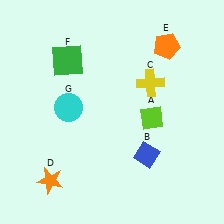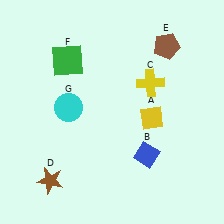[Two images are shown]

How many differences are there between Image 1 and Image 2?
There are 3 differences between the two images.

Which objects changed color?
A changed from lime to yellow. D changed from orange to brown. E changed from orange to brown.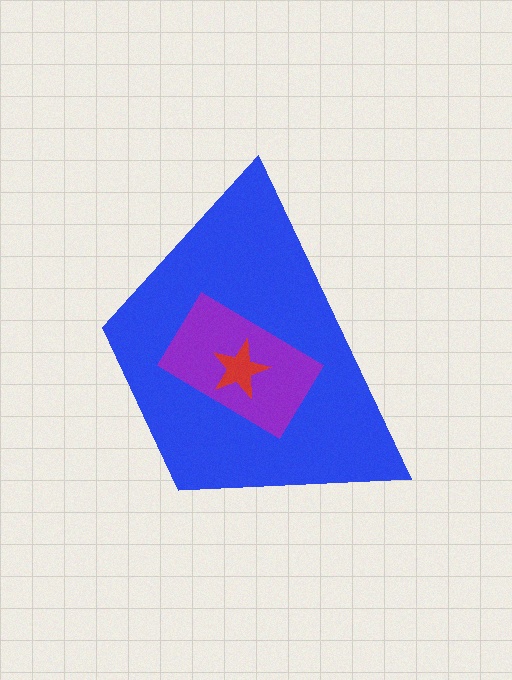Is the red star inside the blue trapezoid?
Yes.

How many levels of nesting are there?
3.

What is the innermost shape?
The red star.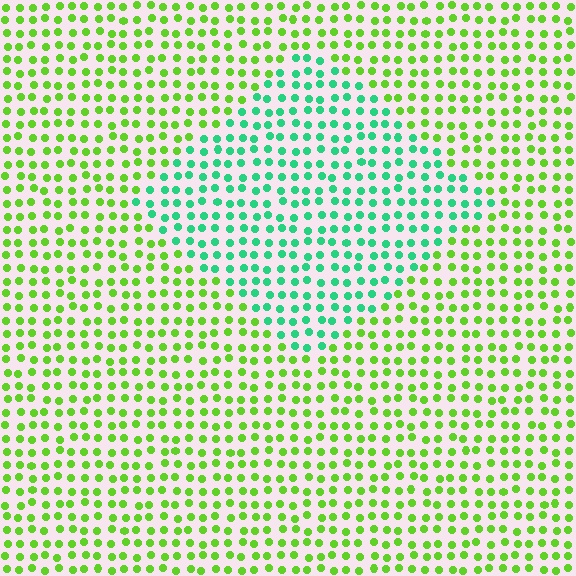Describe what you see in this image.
The image is filled with small lime elements in a uniform arrangement. A diamond-shaped region is visible where the elements are tinted to a slightly different hue, forming a subtle color boundary.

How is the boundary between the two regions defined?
The boundary is defined purely by a slight shift in hue (about 51 degrees). Spacing, size, and orientation are identical on both sides.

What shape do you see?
I see a diamond.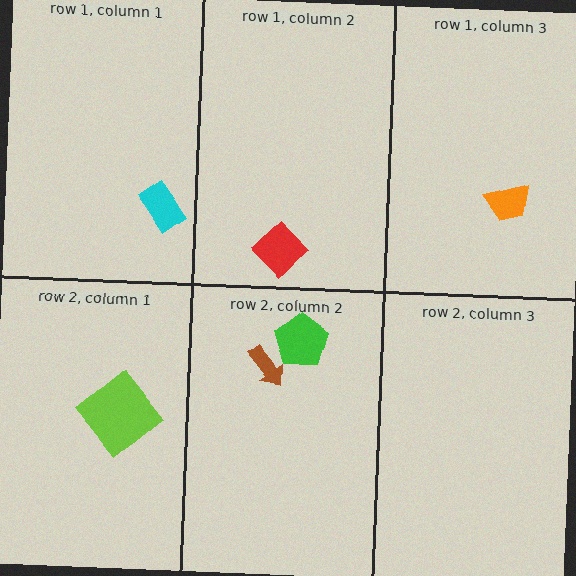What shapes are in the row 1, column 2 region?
The red diamond.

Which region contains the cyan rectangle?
The row 1, column 1 region.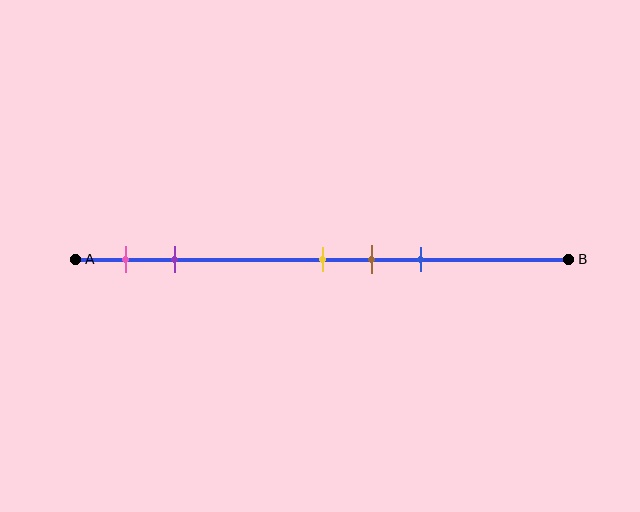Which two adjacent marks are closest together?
The yellow and brown marks are the closest adjacent pair.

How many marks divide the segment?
There are 5 marks dividing the segment.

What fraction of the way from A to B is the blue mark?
The blue mark is approximately 70% (0.7) of the way from A to B.